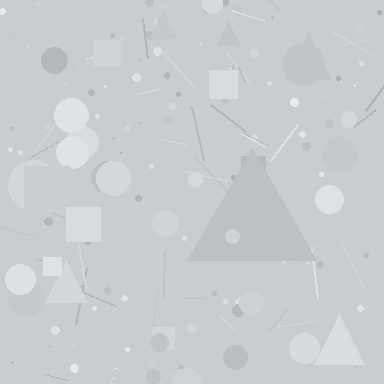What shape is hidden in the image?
A triangle is hidden in the image.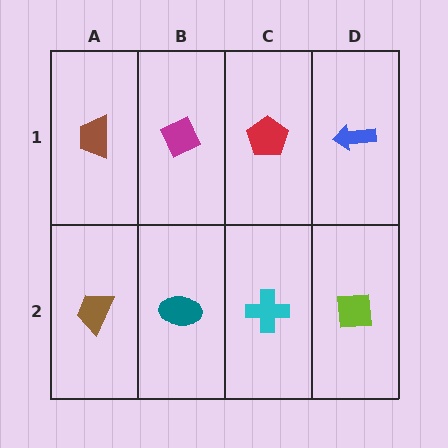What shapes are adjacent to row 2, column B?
A magenta diamond (row 1, column B), a brown trapezoid (row 2, column A), a cyan cross (row 2, column C).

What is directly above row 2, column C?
A red pentagon.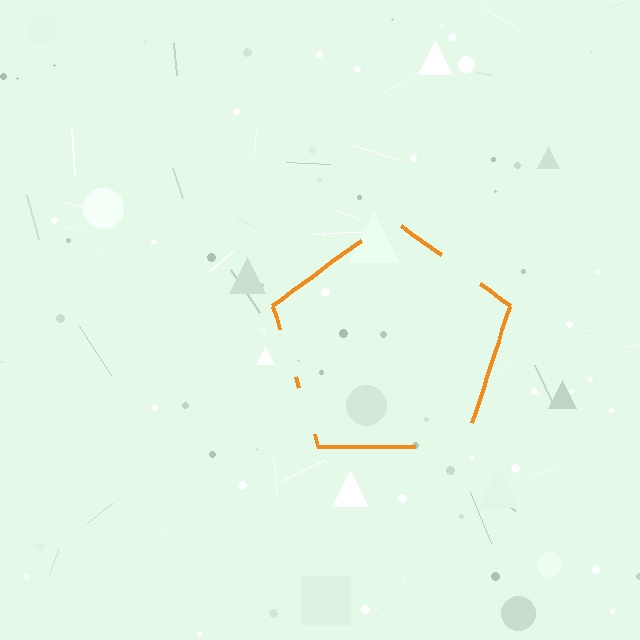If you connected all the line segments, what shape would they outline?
They would outline a pentagon.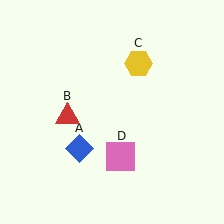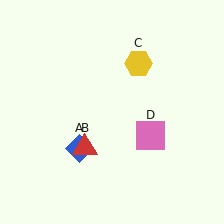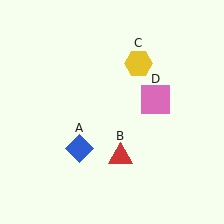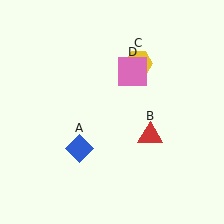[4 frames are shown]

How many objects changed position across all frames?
2 objects changed position: red triangle (object B), pink square (object D).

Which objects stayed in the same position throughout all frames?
Blue diamond (object A) and yellow hexagon (object C) remained stationary.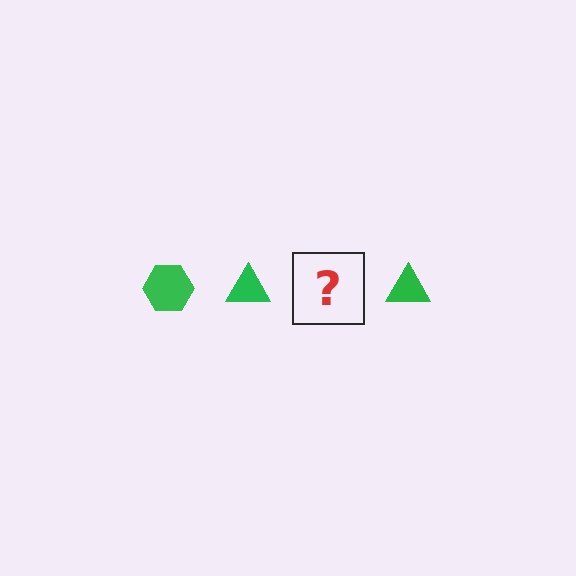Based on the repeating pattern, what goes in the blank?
The blank should be a green hexagon.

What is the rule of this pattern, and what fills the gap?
The rule is that the pattern cycles through hexagon, triangle shapes in green. The gap should be filled with a green hexagon.